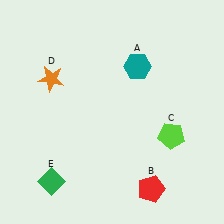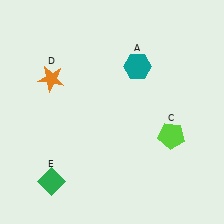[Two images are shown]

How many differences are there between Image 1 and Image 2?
There is 1 difference between the two images.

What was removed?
The red pentagon (B) was removed in Image 2.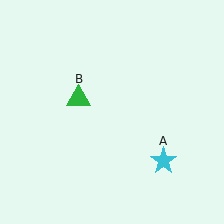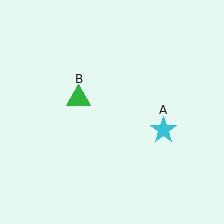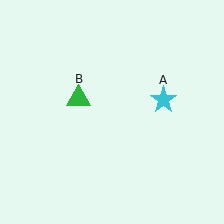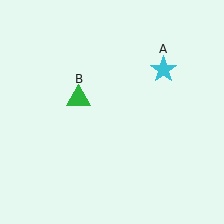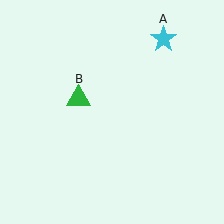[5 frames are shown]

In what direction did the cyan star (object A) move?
The cyan star (object A) moved up.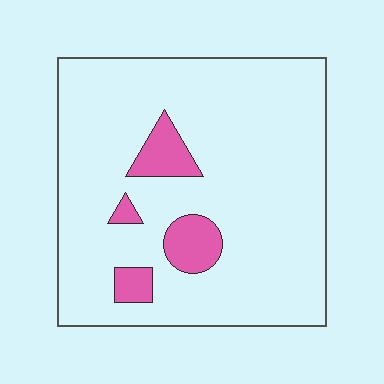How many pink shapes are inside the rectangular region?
4.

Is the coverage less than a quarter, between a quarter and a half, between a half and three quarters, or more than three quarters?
Less than a quarter.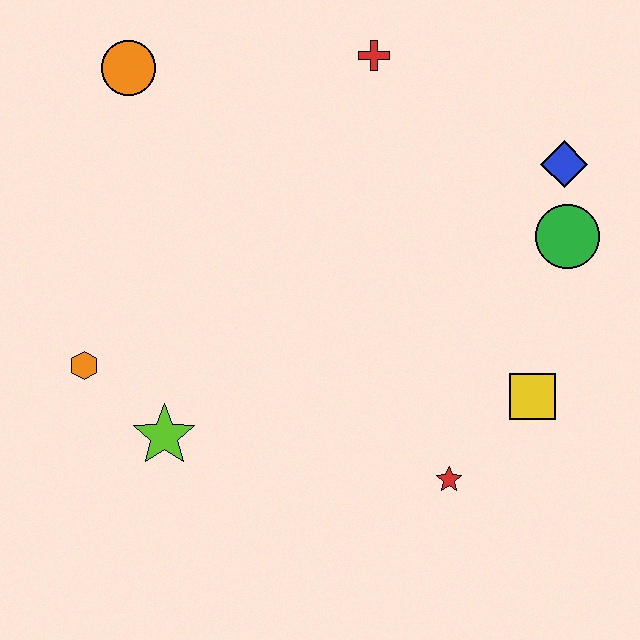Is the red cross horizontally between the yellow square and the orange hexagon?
Yes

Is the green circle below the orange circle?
Yes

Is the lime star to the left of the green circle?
Yes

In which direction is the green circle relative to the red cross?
The green circle is to the right of the red cross.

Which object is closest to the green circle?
The blue diamond is closest to the green circle.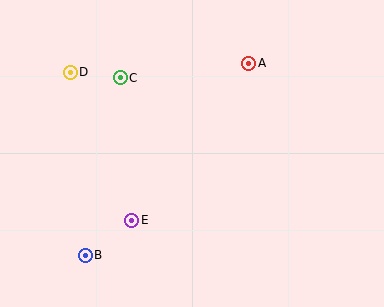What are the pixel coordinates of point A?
Point A is at (249, 63).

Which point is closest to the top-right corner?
Point A is closest to the top-right corner.